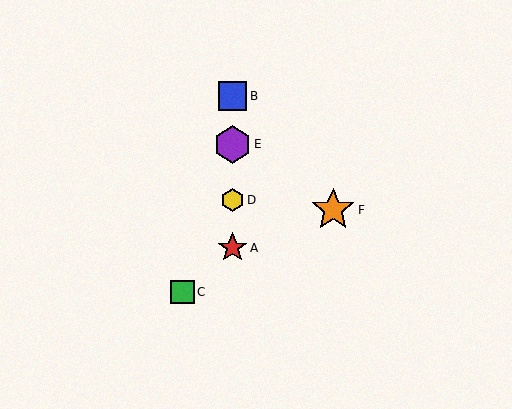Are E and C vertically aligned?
No, E is at x≈232 and C is at x≈182.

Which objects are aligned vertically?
Objects A, B, D, E are aligned vertically.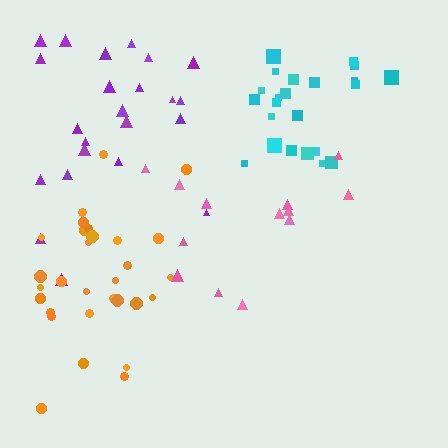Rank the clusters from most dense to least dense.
orange, cyan, purple, pink.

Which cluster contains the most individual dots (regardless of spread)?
Orange (30).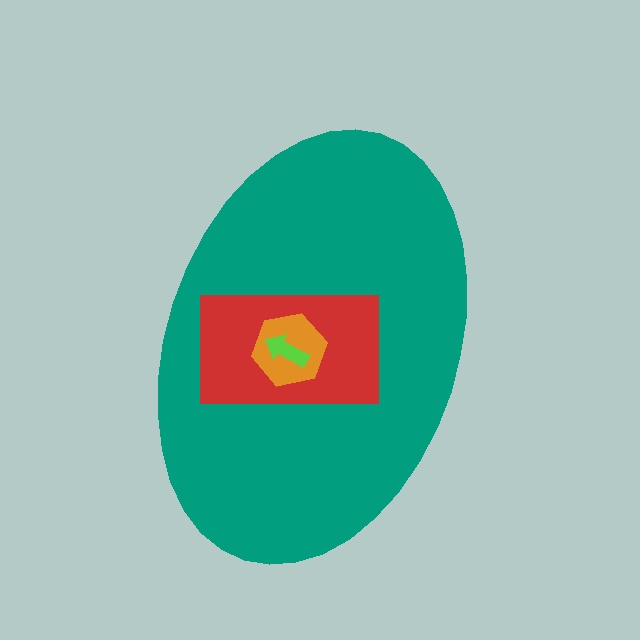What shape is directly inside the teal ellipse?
The red rectangle.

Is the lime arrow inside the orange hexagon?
Yes.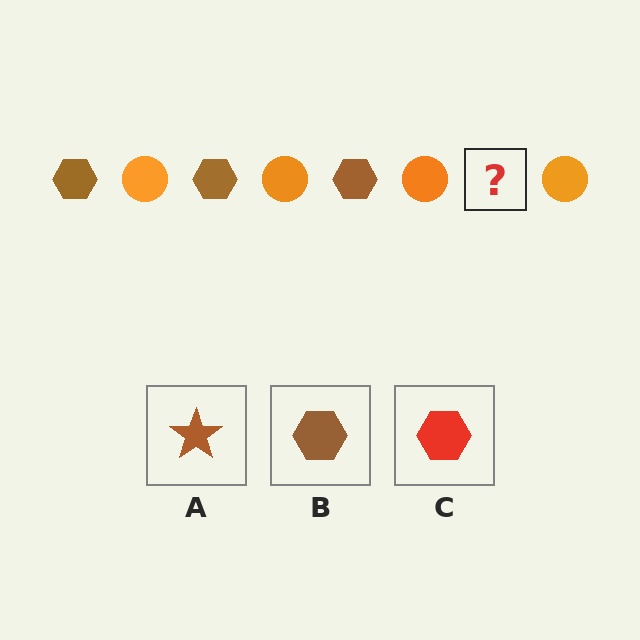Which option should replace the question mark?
Option B.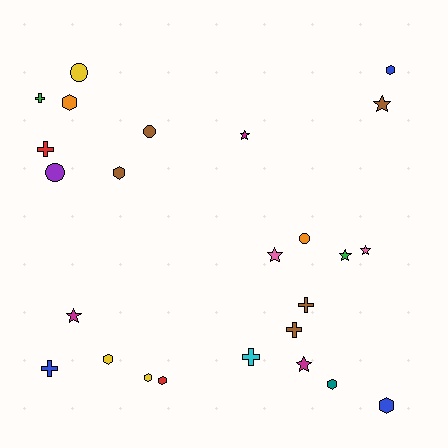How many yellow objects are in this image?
There are 3 yellow objects.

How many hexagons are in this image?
There are 8 hexagons.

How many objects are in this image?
There are 25 objects.